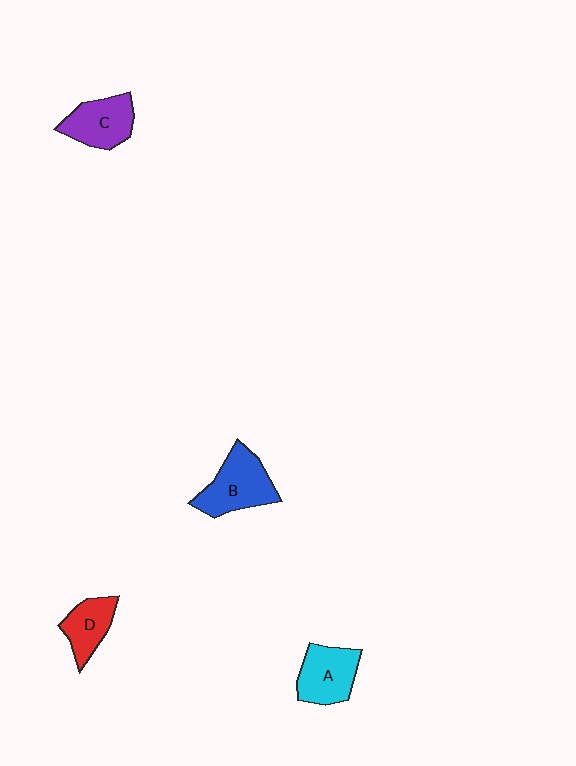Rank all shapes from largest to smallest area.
From largest to smallest: B (blue), A (cyan), C (purple), D (red).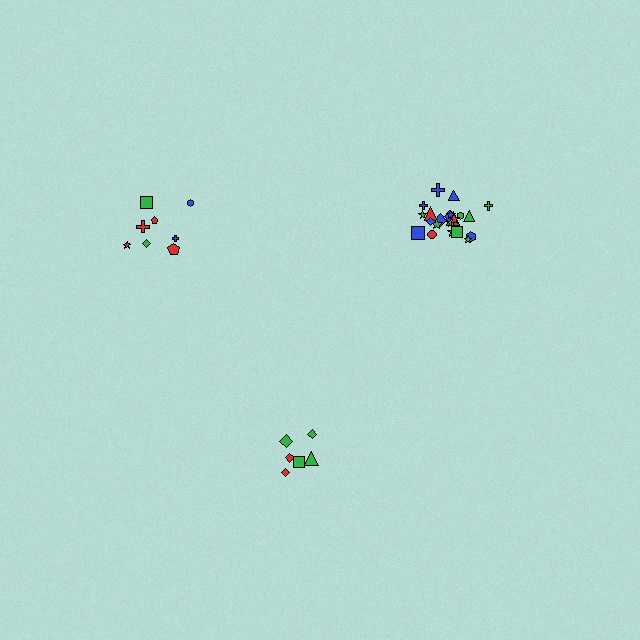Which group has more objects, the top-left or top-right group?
The top-right group.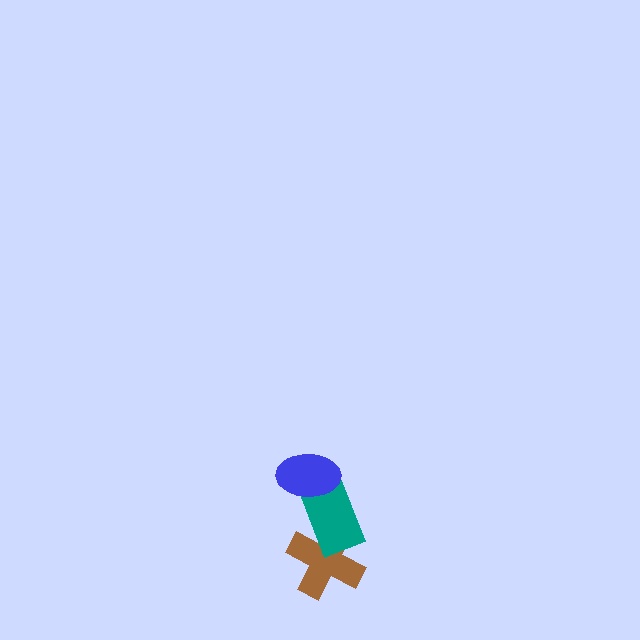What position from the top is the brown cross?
The brown cross is 3rd from the top.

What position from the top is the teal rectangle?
The teal rectangle is 2nd from the top.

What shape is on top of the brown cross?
The teal rectangle is on top of the brown cross.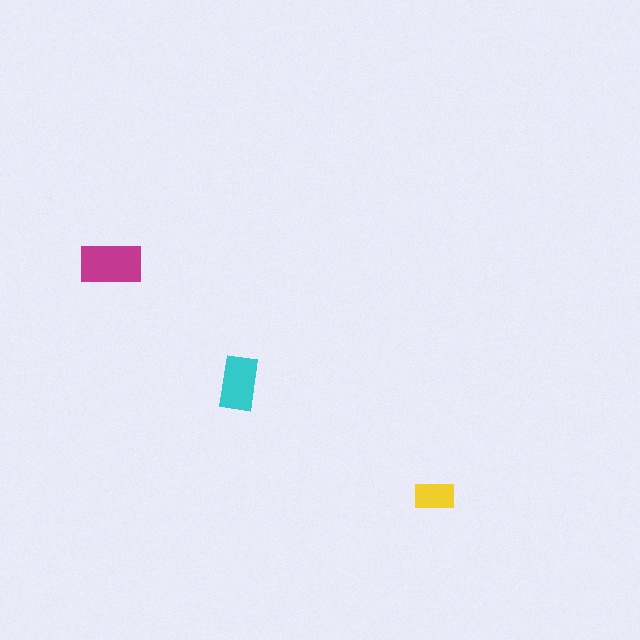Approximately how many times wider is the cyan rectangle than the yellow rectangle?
About 1.5 times wider.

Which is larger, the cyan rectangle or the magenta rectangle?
The magenta one.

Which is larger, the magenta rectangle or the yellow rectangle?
The magenta one.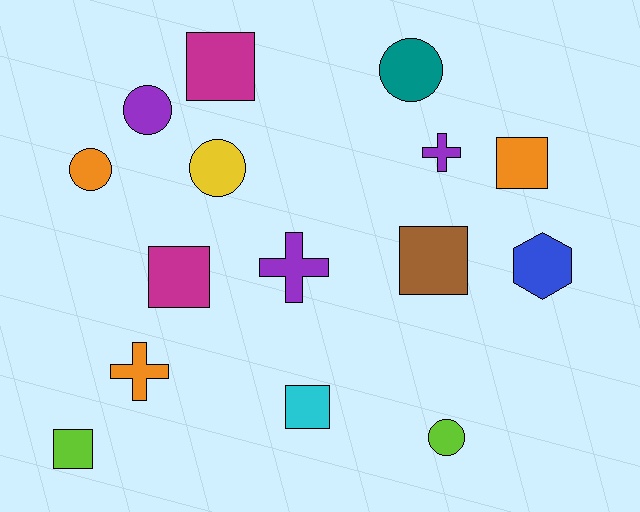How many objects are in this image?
There are 15 objects.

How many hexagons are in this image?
There is 1 hexagon.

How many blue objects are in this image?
There is 1 blue object.